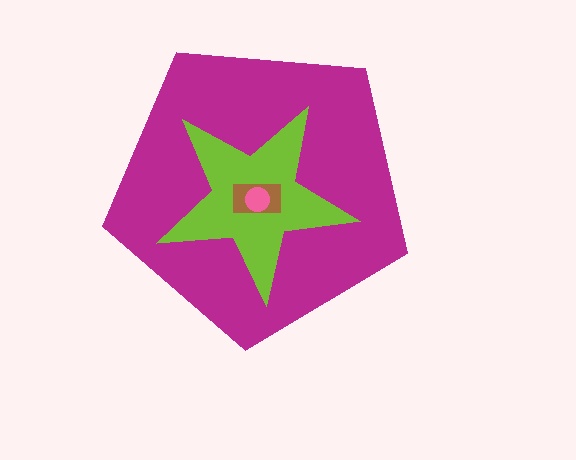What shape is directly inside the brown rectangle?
The pink circle.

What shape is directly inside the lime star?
The brown rectangle.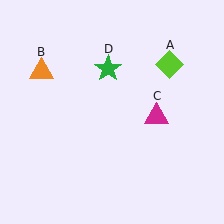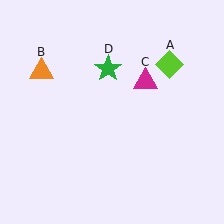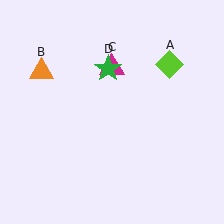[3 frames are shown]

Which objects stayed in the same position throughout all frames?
Lime diamond (object A) and orange triangle (object B) and green star (object D) remained stationary.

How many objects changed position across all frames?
1 object changed position: magenta triangle (object C).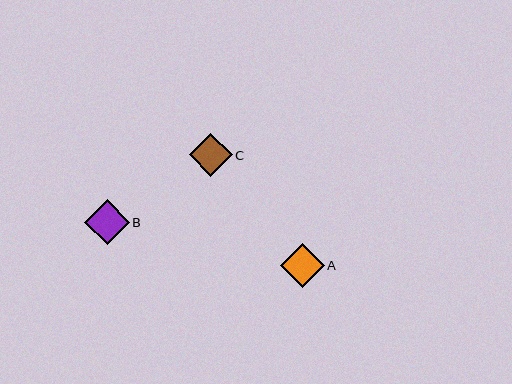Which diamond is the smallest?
Diamond C is the smallest with a size of approximately 43 pixels.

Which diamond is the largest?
Diamond B is the largest with a size of approximately 44 pixels.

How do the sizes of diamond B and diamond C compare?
Diamond B and diamond C are approximately the same size.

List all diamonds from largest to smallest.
From largest to smallest: B, A, C.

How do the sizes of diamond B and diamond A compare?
Diamond B and diamond A are approximately the same size.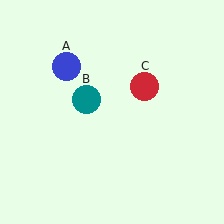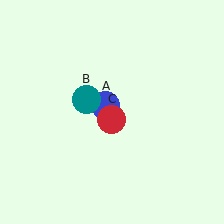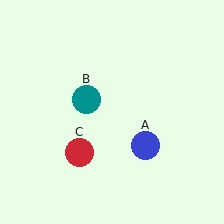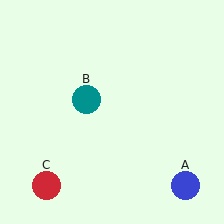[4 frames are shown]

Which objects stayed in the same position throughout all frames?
Teal circle (object B) remained stationary.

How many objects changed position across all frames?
2 objects changed position: blue circle (object A), red circle (object C).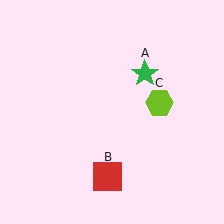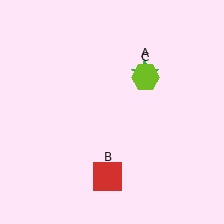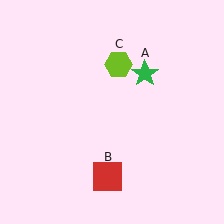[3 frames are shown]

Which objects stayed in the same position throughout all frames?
Green star (object A) and red square (object B) remained stationary.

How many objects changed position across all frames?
1 object changed position: lime hexagon (object C).